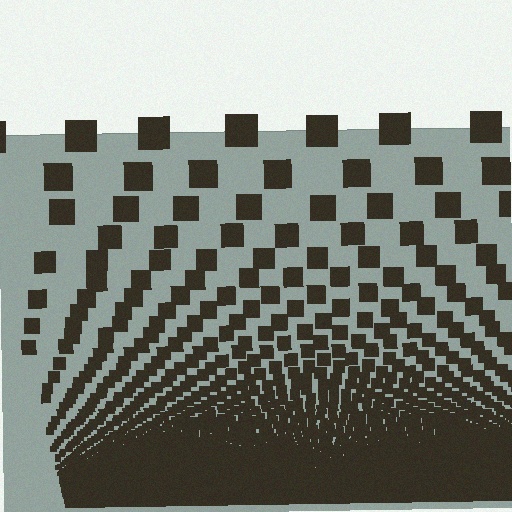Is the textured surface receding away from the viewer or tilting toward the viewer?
The surface appears to tilt toward the viewer. Texture elements get larger and sparser toward the top.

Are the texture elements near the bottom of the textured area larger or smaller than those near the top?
Smaller. The gradient is inverted — elements near the bottom are smaller and denser.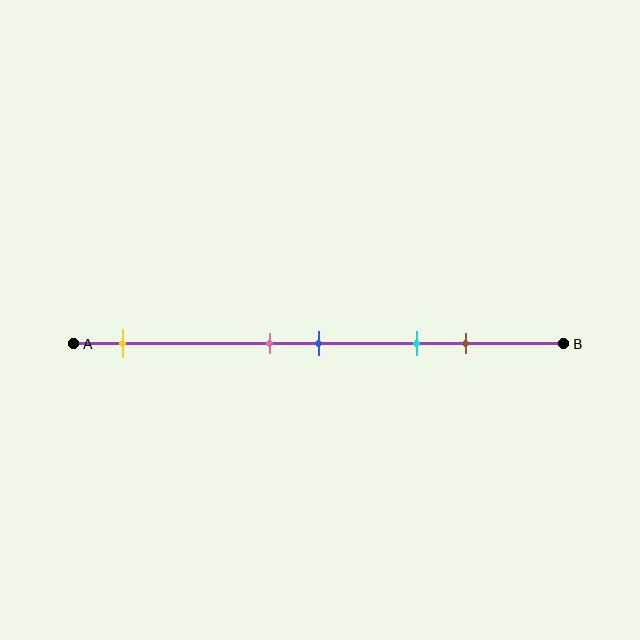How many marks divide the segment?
There are 5 marks dividing the segment.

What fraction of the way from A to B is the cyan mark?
The cyan mark is approximately 70% (0.7) of the way from A to B.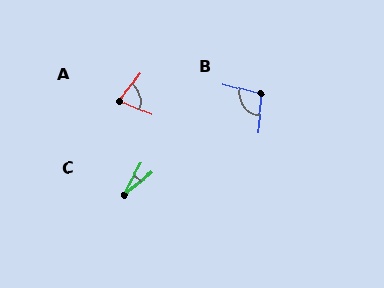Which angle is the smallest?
C, at approximately 24 degrees.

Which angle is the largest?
B, at approximately 99 degrees.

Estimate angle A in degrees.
Approximately 74 degrees.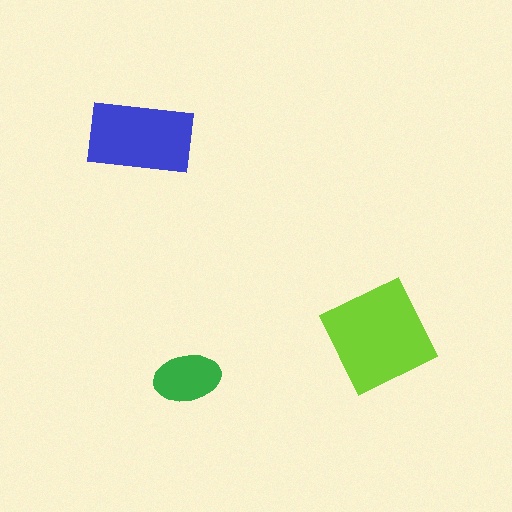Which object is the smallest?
The green ellipse.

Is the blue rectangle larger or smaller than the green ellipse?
Larger.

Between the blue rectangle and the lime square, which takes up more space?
The lime square.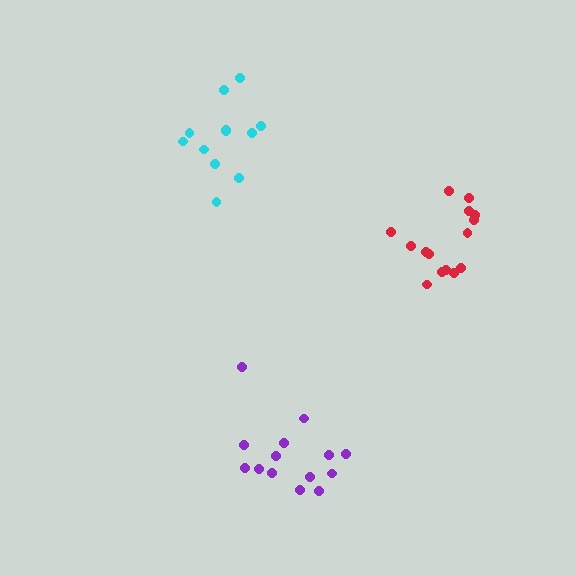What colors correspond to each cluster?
The clusters are colored: purple, cyan, red.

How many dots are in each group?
Group 1: 14 dots, Group 2: 12 dots, Group 3: 15 dots (41 total).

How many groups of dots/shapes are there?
There are 3 groups.